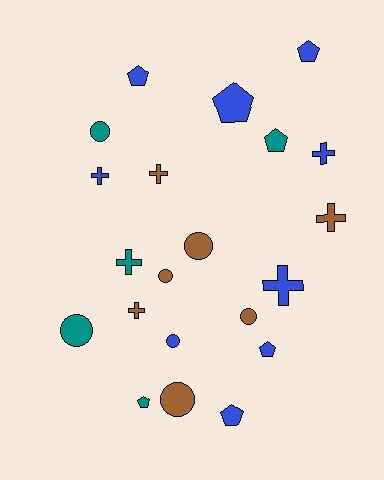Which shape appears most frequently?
Circle, with 7 objects.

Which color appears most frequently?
Blue, with 9 objects.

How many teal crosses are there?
There is 1 teal cross.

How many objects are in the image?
There are 21 objects.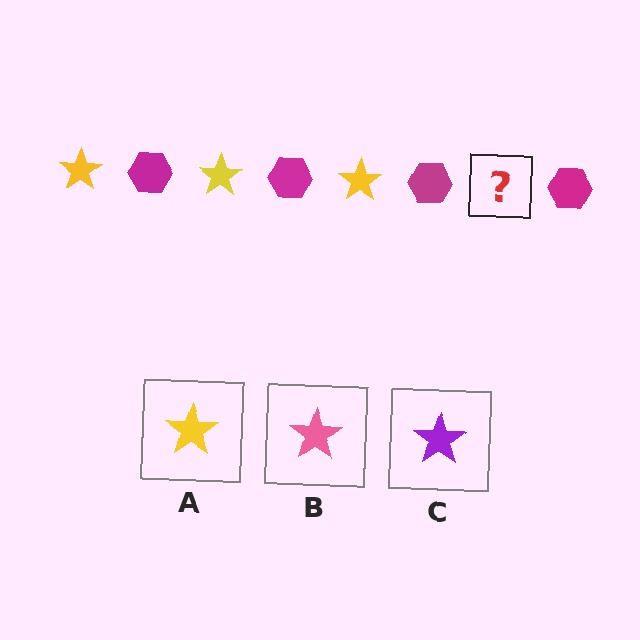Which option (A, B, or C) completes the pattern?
A.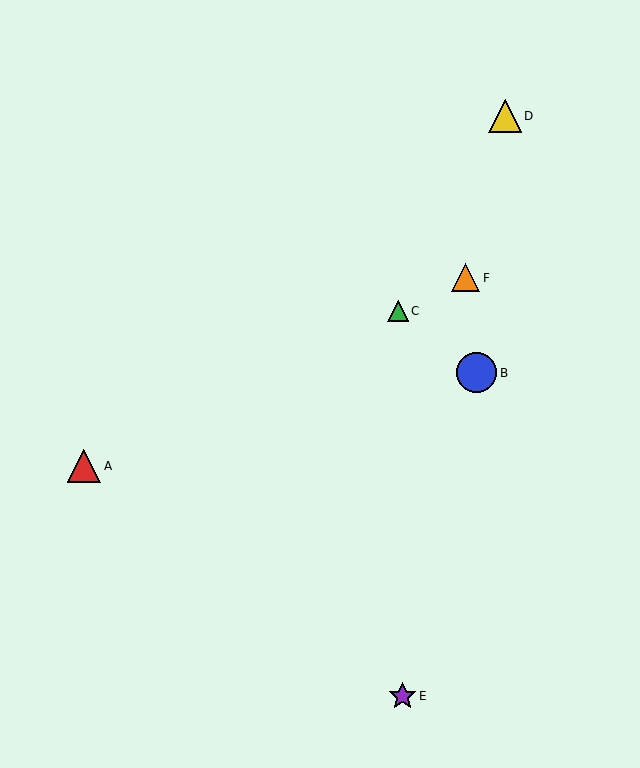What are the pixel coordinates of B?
Object B is at (476, 373).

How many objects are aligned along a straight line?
3 objects (A, C, F) are aligned along a straight line.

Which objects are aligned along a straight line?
Objects A, C, F are aligned along a straight line.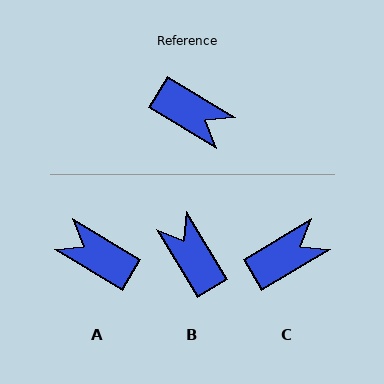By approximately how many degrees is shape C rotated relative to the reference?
Approximately 62 degrees counter-clockwise.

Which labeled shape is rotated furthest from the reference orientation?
A, about 180 degrees away.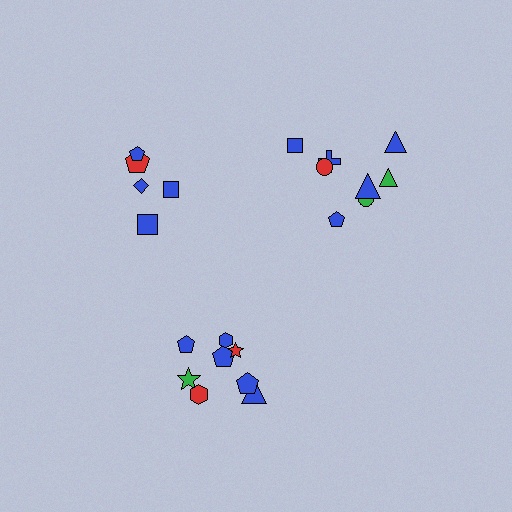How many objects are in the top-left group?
There are 5 objects.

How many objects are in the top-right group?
There are 8 objects.